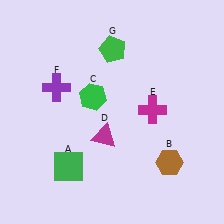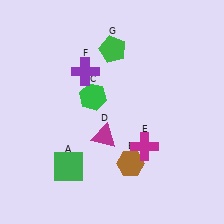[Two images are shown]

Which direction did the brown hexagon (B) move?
The brown hexagon (B) moved left.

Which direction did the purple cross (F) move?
The purple cross (F) moved right.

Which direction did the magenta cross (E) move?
The magenta cross (E) moved down.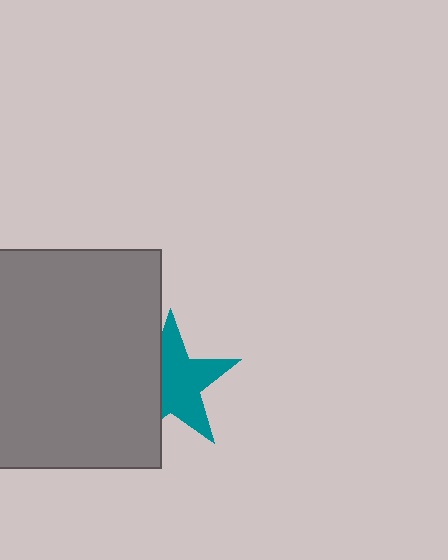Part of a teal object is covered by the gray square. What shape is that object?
It is a star.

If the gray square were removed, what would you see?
You would see the complete teal star.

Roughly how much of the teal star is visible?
About half of it is visible (roughly 63%).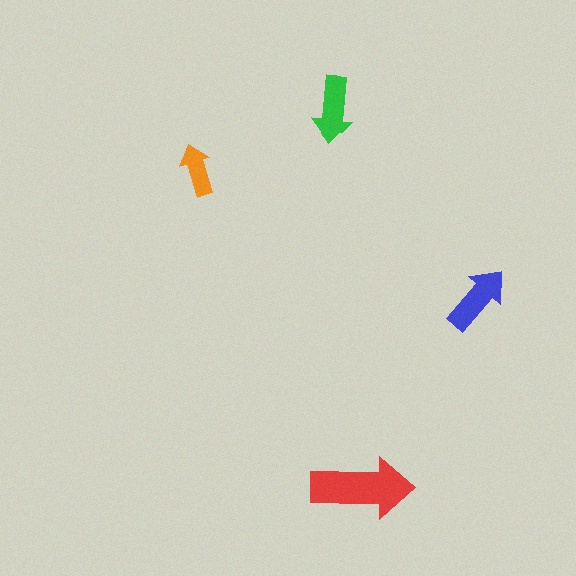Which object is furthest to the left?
The orange arrow is leftmost.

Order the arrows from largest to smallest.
the red one, the blue one, the green one, the orange one.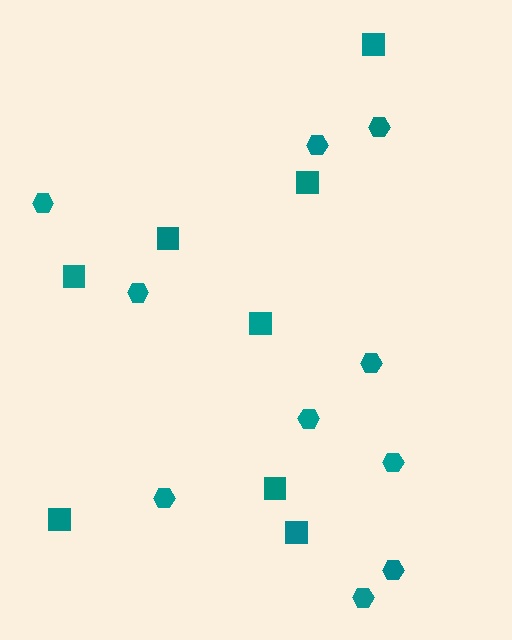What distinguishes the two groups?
There are 2 groups: one group of hexagons (10) and one group of squares (8).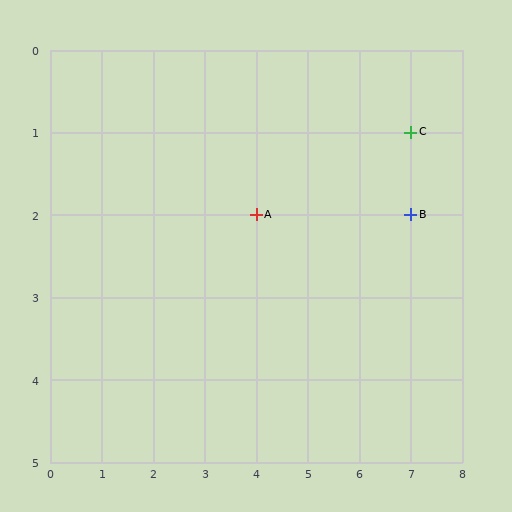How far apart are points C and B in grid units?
Points C and B are 1 row apart.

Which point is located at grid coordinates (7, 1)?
Point C is at (7, 1).